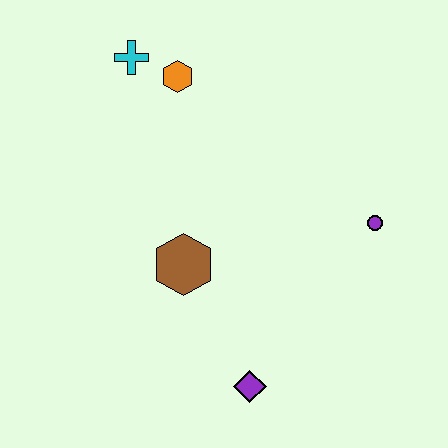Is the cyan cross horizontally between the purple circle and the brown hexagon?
No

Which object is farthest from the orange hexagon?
The purple diamond is farthest from the orange hexagon.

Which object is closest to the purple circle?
The brown hexagon is closest to the purple circle.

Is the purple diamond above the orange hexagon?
No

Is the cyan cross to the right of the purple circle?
No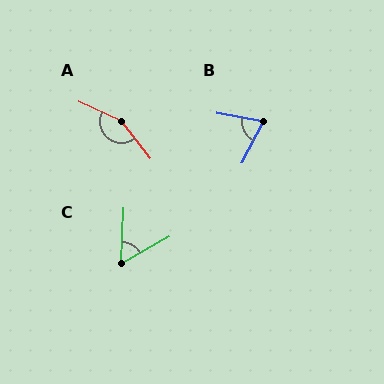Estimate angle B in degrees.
Approximately 73 degrees.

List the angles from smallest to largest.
C (57°), B (73°), A (153°).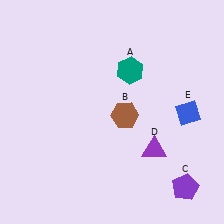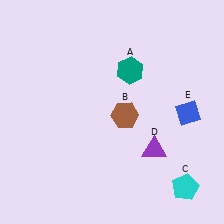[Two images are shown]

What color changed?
The pentagon (C) changed from purple in Image 1 to cyan in Image 2.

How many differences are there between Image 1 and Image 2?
There is 1 difference between the two images.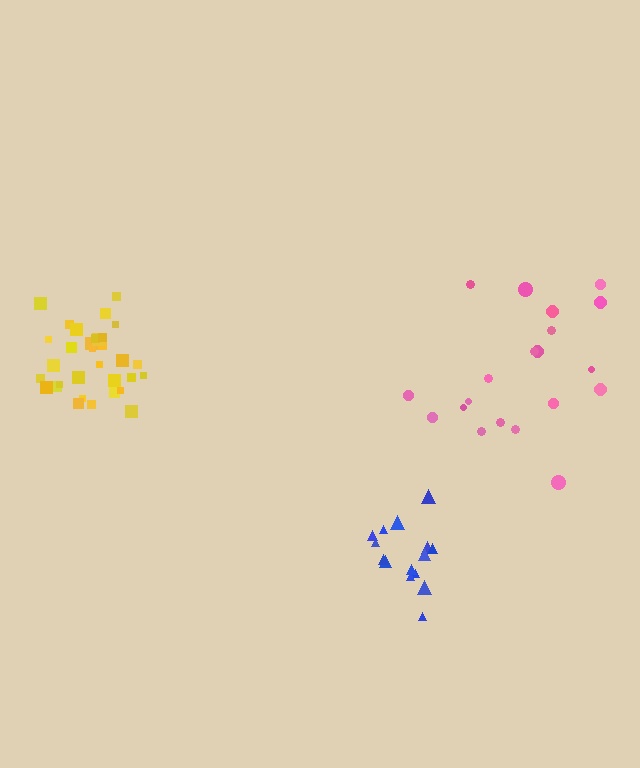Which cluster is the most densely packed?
Yellow.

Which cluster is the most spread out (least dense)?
Pink.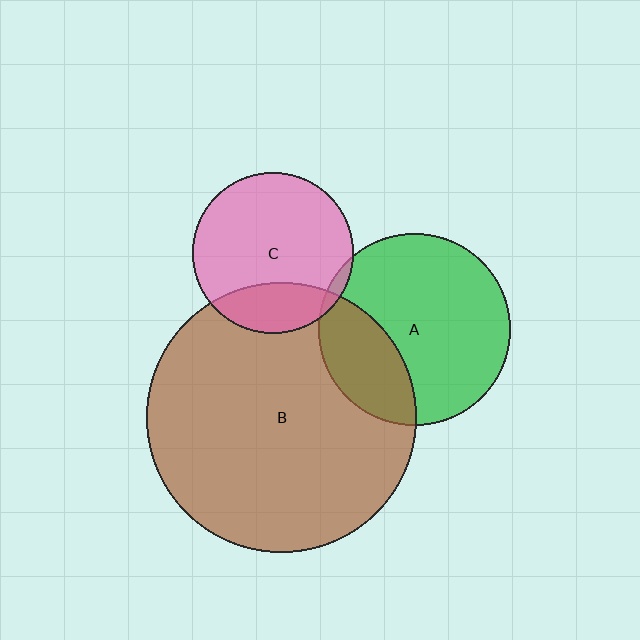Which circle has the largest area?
Circle B (brown).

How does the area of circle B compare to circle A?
Approximately 2.0 times.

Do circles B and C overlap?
Yes.